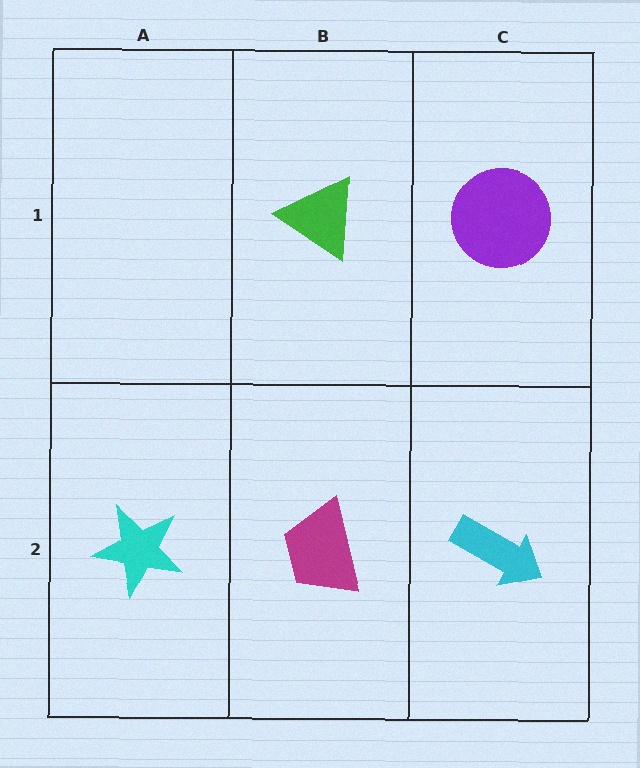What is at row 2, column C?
A cyan arrow.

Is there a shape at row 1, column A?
No, that cell is empty.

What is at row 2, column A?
A cyan star.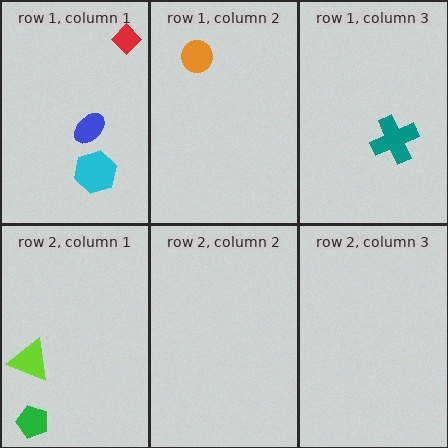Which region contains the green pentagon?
The row 2, column 1 region.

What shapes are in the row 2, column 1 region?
The lime triangle, the green pentagon.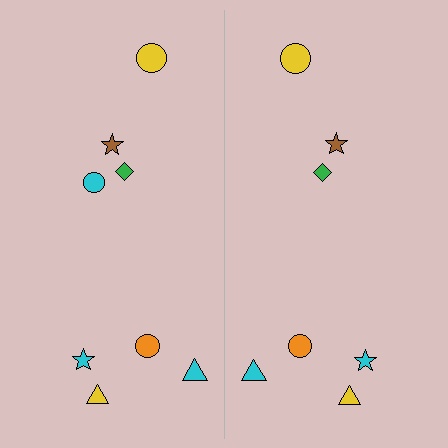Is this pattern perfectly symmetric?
No, the pattern is not perfectly symmetric. A cyan circle is missing from the right side.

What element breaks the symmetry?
A cyan circle is missing from the right side.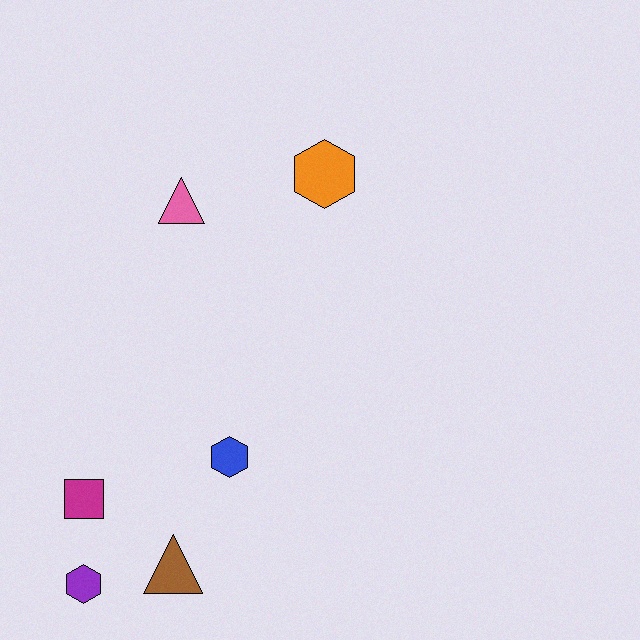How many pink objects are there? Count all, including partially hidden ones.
There is 1 pink object.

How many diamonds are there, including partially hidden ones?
There are no diamonds.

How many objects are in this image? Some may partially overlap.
There are 6 objects.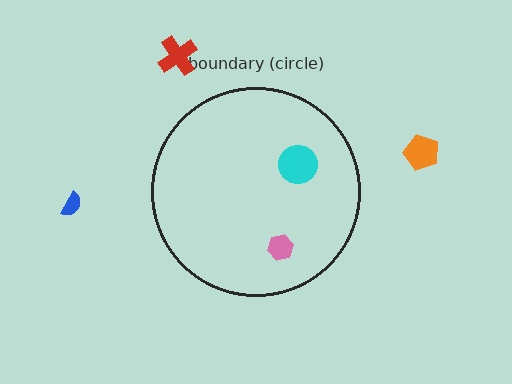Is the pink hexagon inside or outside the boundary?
Inside.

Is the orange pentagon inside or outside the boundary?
Outside.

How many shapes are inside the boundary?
2 inside, 3 outside.